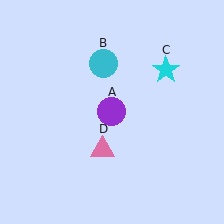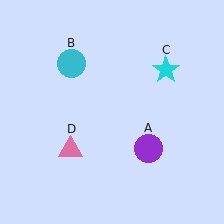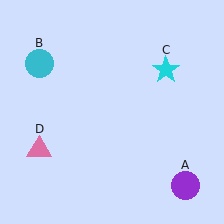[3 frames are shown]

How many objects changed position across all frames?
3 objects changed position: purple circle (object A), cyan circle (object B), pink triangle (object D).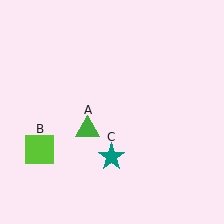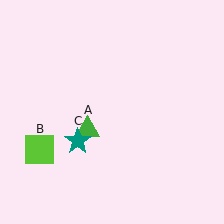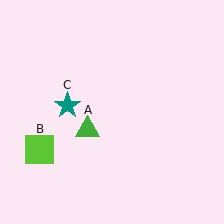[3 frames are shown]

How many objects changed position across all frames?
1 object changed position: teal star (object C).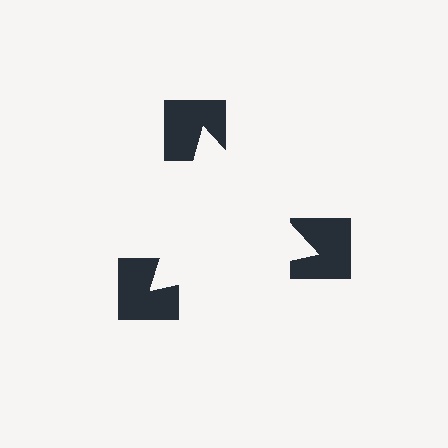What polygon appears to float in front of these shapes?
An illusory triangle — its edges are inferred from the aligned wedge cuts in the notched squares, not physically drawn.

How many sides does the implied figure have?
3 sides.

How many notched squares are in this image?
There are 3 — one at each vertex of the illusory triangle.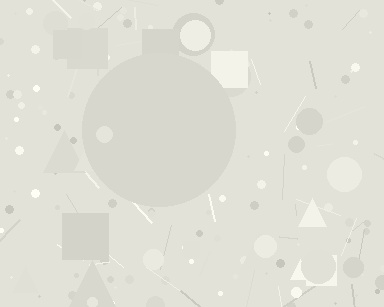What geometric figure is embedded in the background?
A circle is embedded in the background.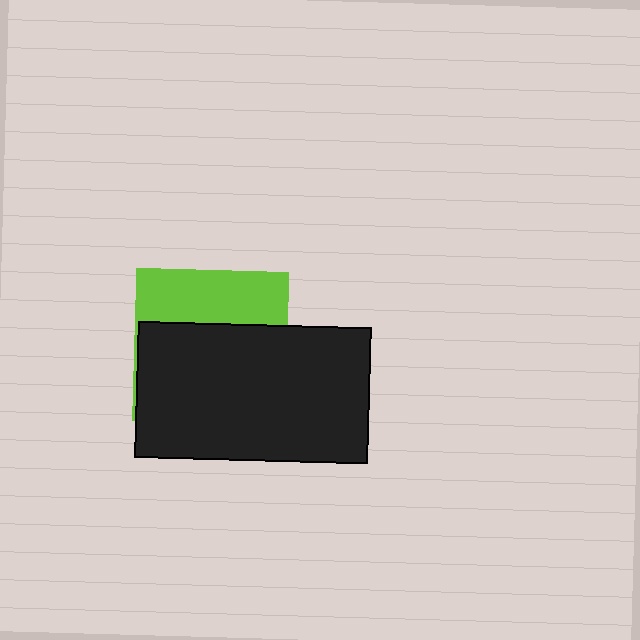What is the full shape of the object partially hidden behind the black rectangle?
The partially hidden object is a lime square.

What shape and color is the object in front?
The object in front is a black rectangle.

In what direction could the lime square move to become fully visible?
The lime square could move up. That would shift it out from behind the black rectangle entirely.